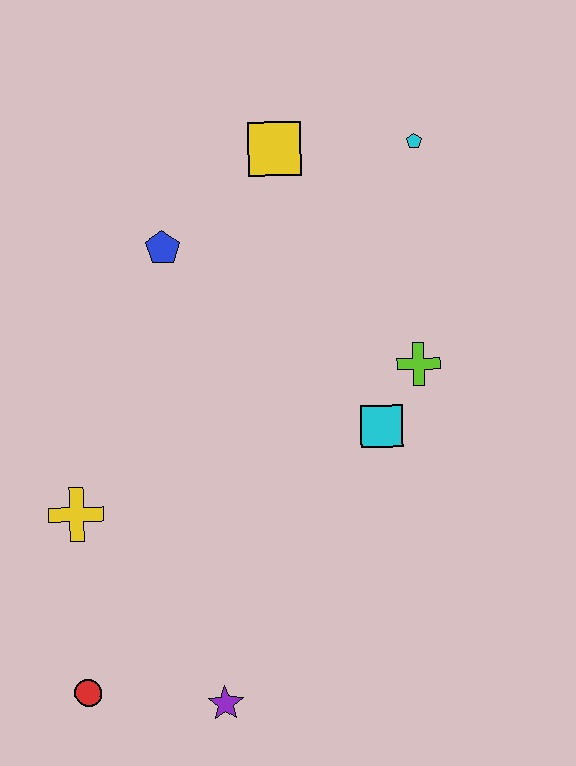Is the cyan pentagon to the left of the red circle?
No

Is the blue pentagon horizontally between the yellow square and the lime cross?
No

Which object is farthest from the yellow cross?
The cyan pentagon is farthest from the yellow cross.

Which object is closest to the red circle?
The purple star is closest to the red circle.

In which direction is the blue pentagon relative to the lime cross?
The blue pentagon is to the left of the lime cross.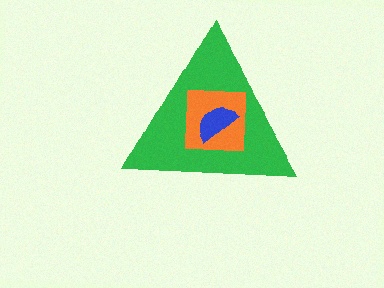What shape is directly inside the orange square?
The blue semicircle.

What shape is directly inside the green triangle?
The orange square.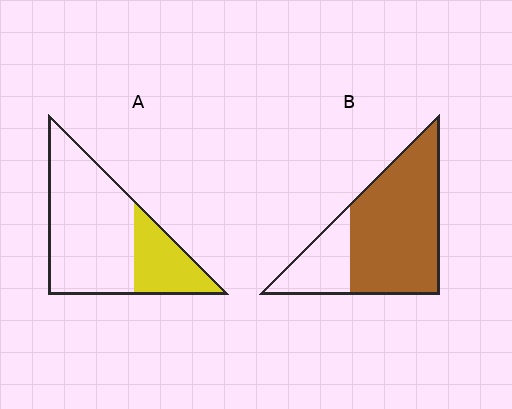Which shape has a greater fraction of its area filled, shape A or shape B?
Shape B.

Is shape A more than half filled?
No.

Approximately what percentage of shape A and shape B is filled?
A is approximately 30% and B is approximately 75%.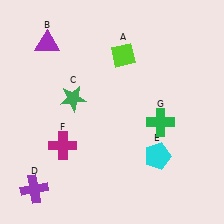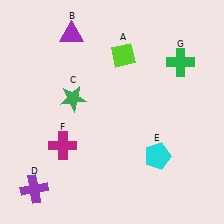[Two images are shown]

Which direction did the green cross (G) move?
The green cross (G) moved up.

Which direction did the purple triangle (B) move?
The purple triangle (B) moved right.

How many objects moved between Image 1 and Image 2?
2 objects moved between the two images.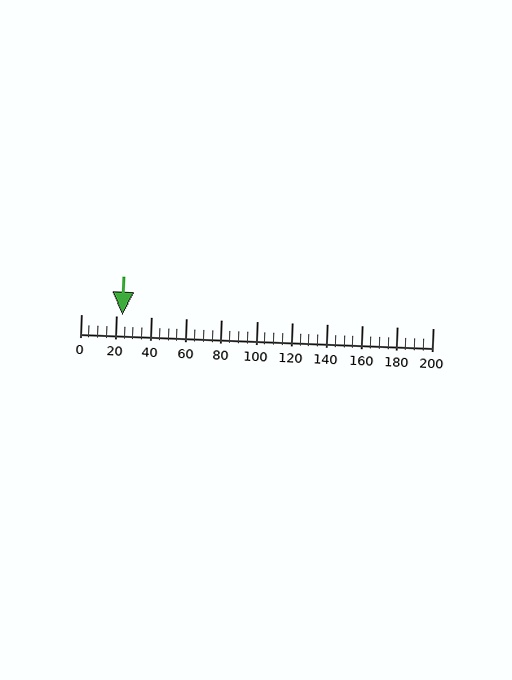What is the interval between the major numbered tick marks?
The major tick marks are spaced 20 units apart.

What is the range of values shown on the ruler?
The ruler shows values from 0 to 200.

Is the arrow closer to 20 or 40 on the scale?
The arrow is closer to 20.